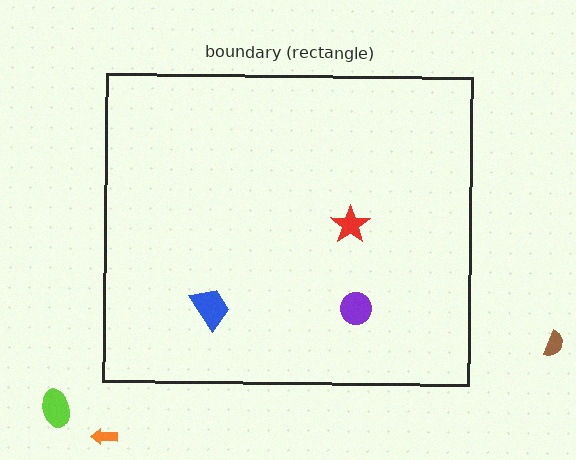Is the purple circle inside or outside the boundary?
Inside.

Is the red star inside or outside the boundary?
Inside.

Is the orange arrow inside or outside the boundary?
Outside.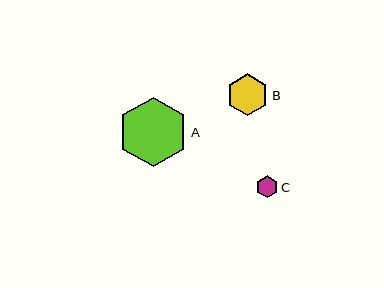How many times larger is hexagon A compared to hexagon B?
Hexagon A is approximately 1.7 times the size of hexagon B.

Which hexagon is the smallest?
Hexagon C is the smallest with a size of approximately 22 pixels.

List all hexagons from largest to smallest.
From largest to smallest: A, B, C.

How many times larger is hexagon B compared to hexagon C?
Hexagon B is approximately 1.9 times the size of hexagon C.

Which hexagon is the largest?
Hexagon A is the largest with a size of approximately 69 pixels.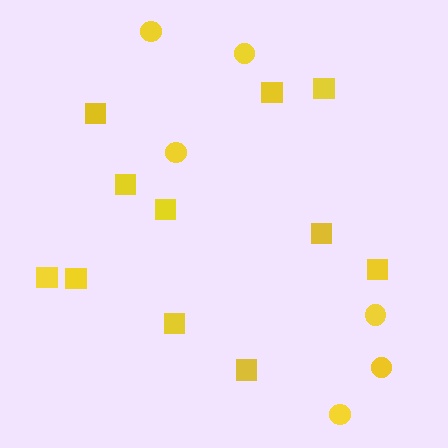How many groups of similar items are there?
There are 2 groups: one group of circles (6) and one group of squares (11).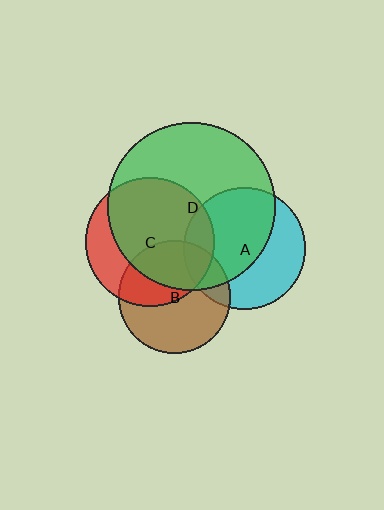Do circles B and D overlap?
Yes.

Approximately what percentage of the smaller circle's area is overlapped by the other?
Approximately 35%.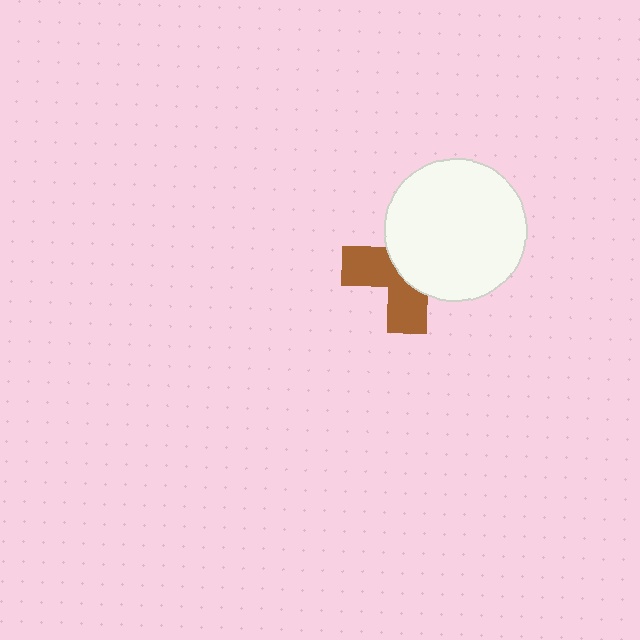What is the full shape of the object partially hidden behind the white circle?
The partially hidden object is a brown cross.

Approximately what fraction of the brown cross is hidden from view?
Roughly 56% of the brown cross is hidden behind the white circle.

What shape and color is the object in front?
The object in front is a white circle.